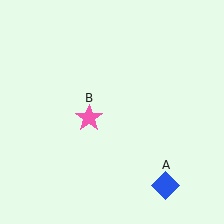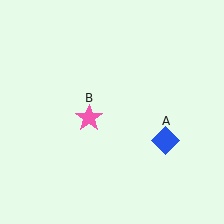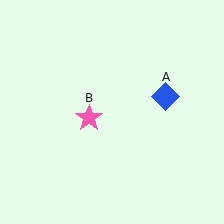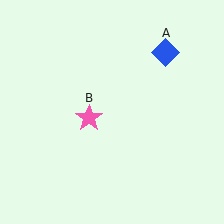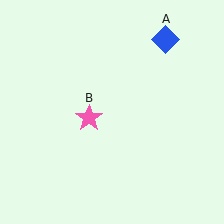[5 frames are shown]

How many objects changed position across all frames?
1 object changed position: blue diamond (object A).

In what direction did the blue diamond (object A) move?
The blue diamond (object A) moved up.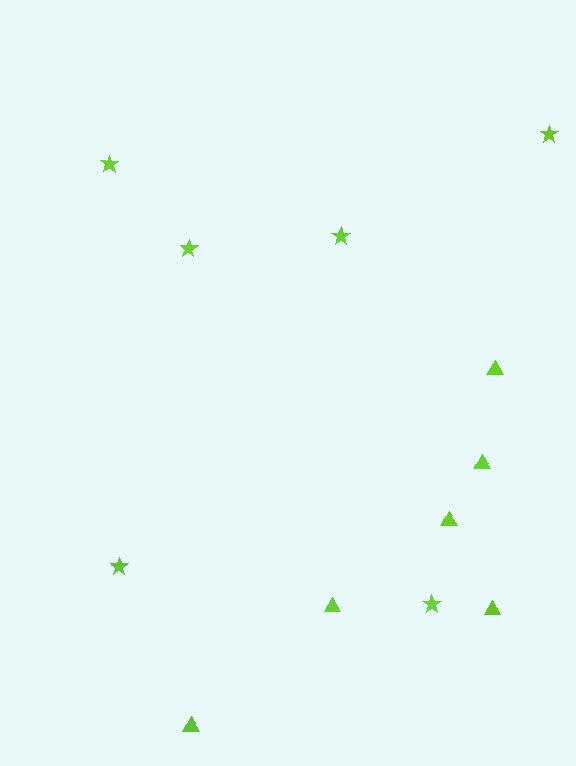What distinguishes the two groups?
There are 2 groups: one group of triangles (6) and one group of stars (6).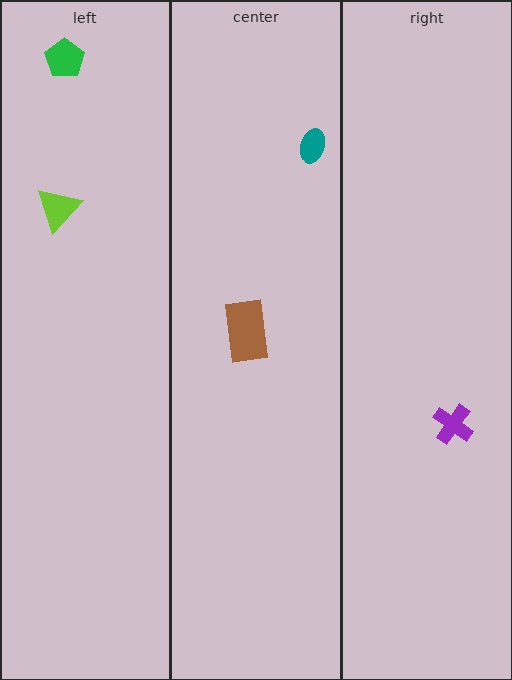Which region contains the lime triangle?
The left region.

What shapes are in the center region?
The brown rectangle, the teal ellipse.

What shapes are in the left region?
The green pentagon, the lime triangle.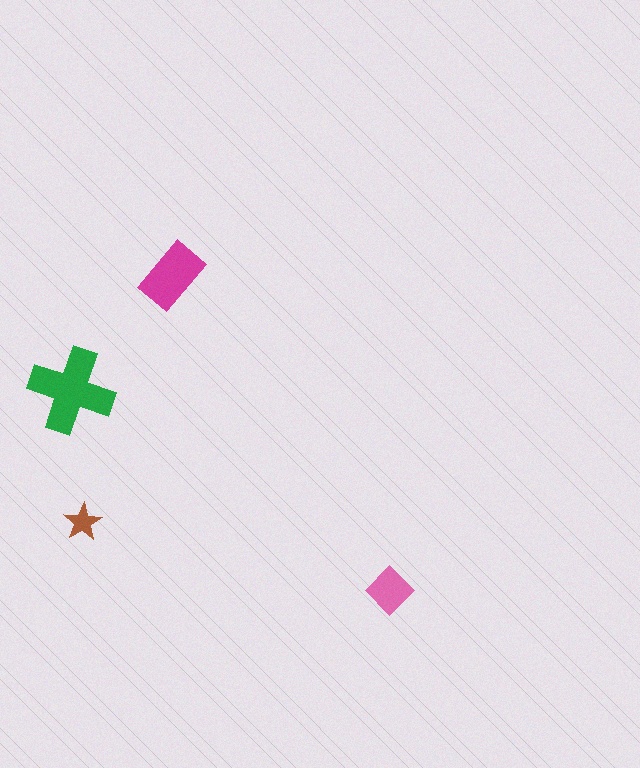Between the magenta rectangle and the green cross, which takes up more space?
The green cross.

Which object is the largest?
The green cross.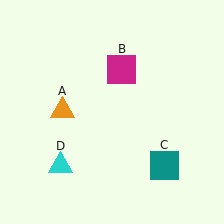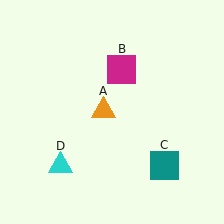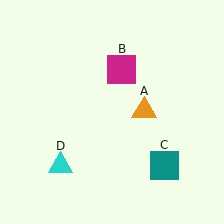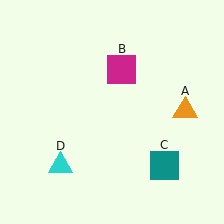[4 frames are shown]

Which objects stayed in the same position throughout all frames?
Magenta square (object B) and teal square (object C) and cyan triangle (object D) remained stationary.